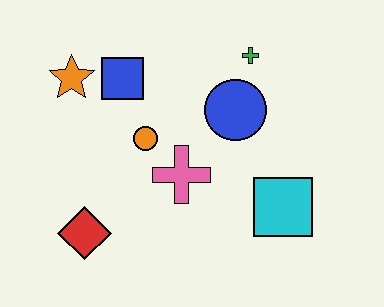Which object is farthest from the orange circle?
The cyan square is farthest from the orange circle.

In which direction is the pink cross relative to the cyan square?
The pink cross is to the left of the cyan square.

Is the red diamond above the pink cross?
No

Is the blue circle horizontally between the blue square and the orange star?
No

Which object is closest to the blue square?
The orange star is closest to the blue square.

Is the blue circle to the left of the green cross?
Yes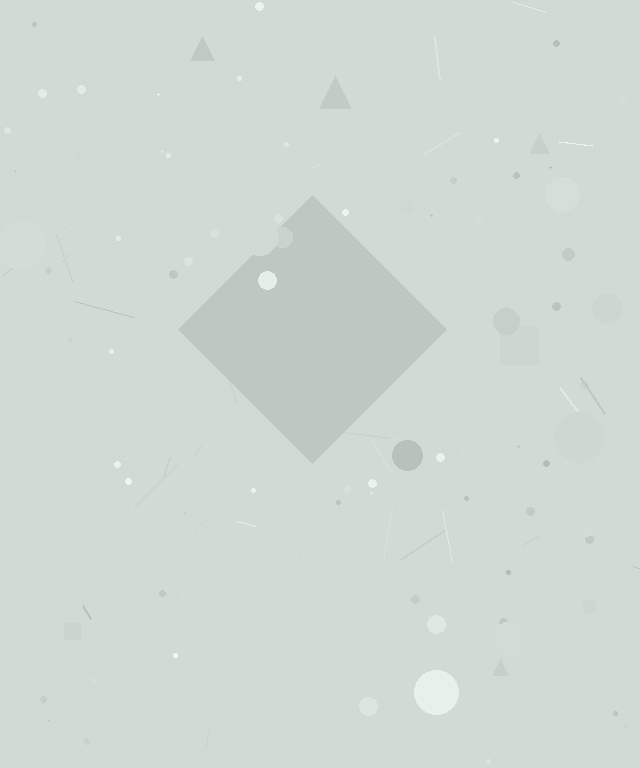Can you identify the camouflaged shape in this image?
The camouflaged shape is a diamond.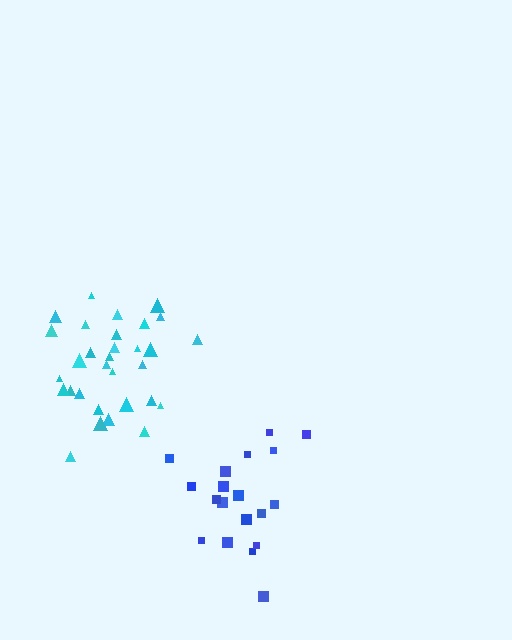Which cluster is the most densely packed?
Cyan.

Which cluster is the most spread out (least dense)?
Blue.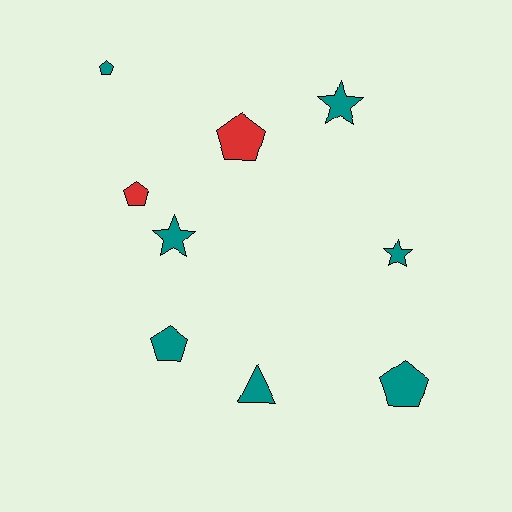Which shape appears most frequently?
Pentagon, with 5 objects.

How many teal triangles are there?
There is 1 teal triangle.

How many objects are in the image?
There are 9 objects.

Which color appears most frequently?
Teal, with 7 objects.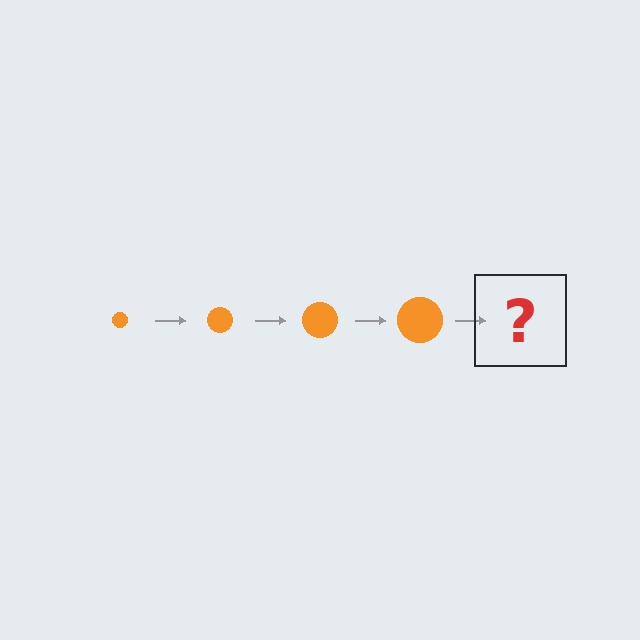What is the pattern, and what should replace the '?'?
The pattern is that the circle gets progressively larger each step. The '?' should be an orange circle, larger than the previous one.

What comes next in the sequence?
The next element should be an orange circle, larger than the previous one.